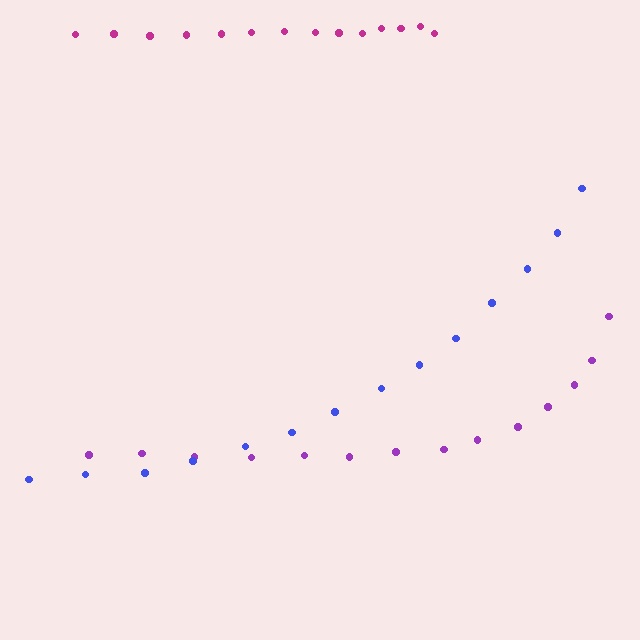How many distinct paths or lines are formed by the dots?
There are 3 distinct paths.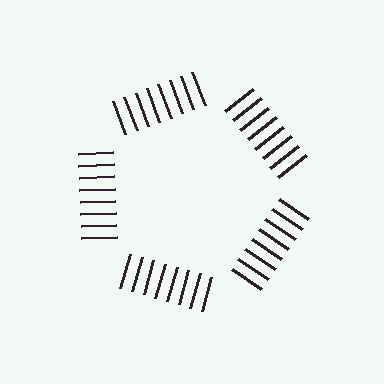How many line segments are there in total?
40 — 8 along each of the 5 edges.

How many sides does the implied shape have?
5 sides — the line-ends trace a pentagon.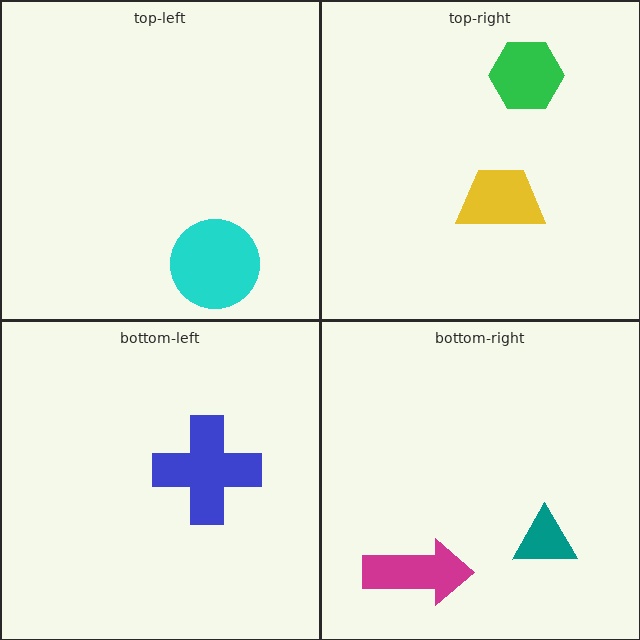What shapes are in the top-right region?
The yellow trapezoid, the green hexagon.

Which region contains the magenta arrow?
The bottom-right region.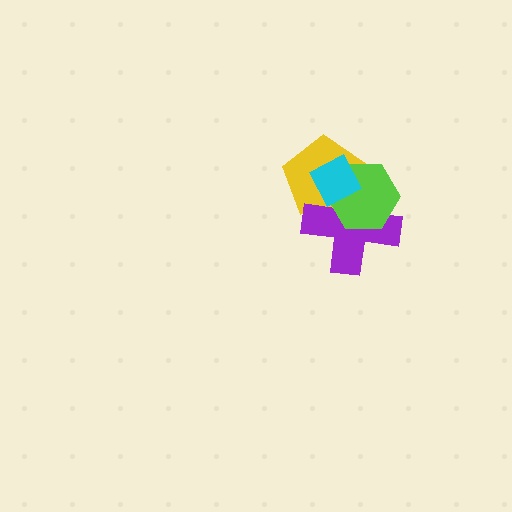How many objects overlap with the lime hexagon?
3 objects overlap with the lime hexagon.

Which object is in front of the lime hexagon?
The cyan diamond is in front of the lime hexagon.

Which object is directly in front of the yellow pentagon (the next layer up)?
The purple cross is directly in front of the yellow pentagon.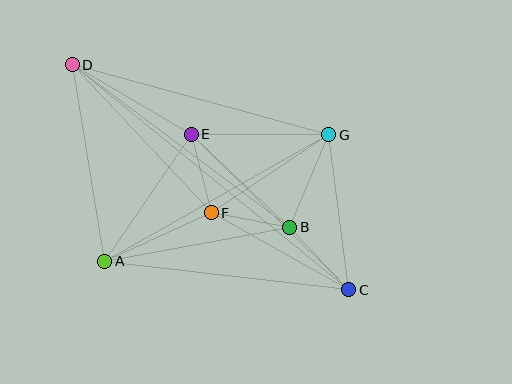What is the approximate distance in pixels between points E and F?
The distance between E and F is approximately 81 pixels.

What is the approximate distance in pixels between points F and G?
The distance between F and G is approximately 141 pixels.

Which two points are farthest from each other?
Points C and D are farthest from each other.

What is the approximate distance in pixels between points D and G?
The distance between D and G is approximately 266 pixels.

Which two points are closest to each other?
Points B and F are closest to each other.